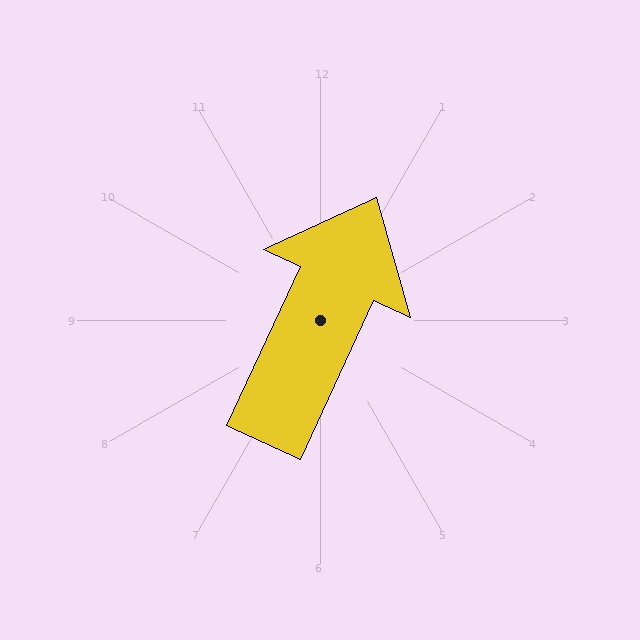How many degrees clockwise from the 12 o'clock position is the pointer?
Approximately 25 degrees.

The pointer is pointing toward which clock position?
Roughly 1 o'clock.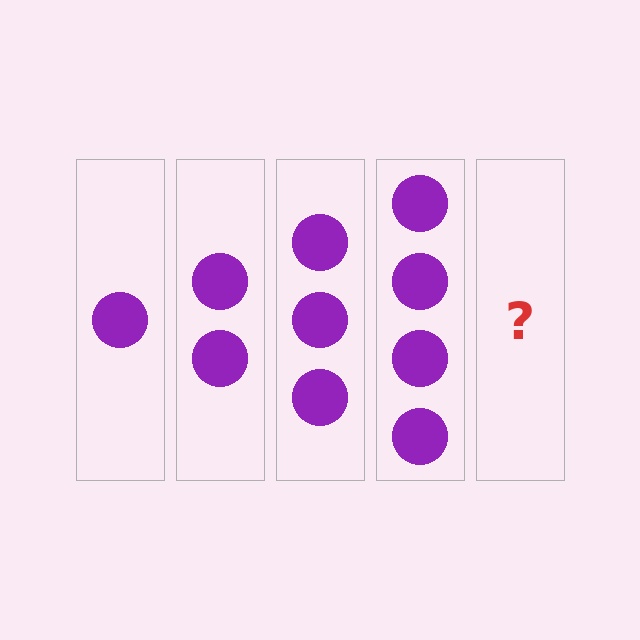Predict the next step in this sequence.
The next step is 5 circles.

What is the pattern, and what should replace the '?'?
The pattern is that each step adds one more circle. The '?' should be 5 circles.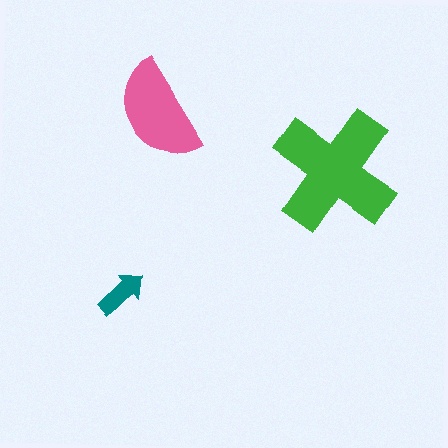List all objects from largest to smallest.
The green cross, the pink semicircle, the teal arrow.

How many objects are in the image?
There are 3 objects in the image.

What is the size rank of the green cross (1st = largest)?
1st.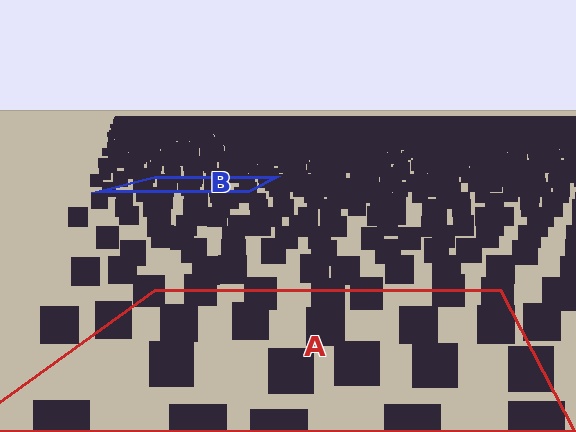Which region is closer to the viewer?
Region A is closer. The texture elements there are larger and more spread out.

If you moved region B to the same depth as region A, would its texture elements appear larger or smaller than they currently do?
They would appear larger. At a closer depth, the same texture elements are projected at a bigger on-screen size.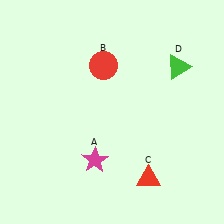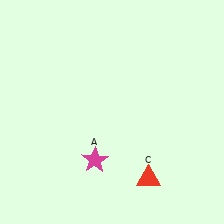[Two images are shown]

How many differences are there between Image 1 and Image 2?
There are 2 differences between the two images.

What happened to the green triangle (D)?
The green triangle (D) was removed in Image 2. It was in the top-right area of Image 1.